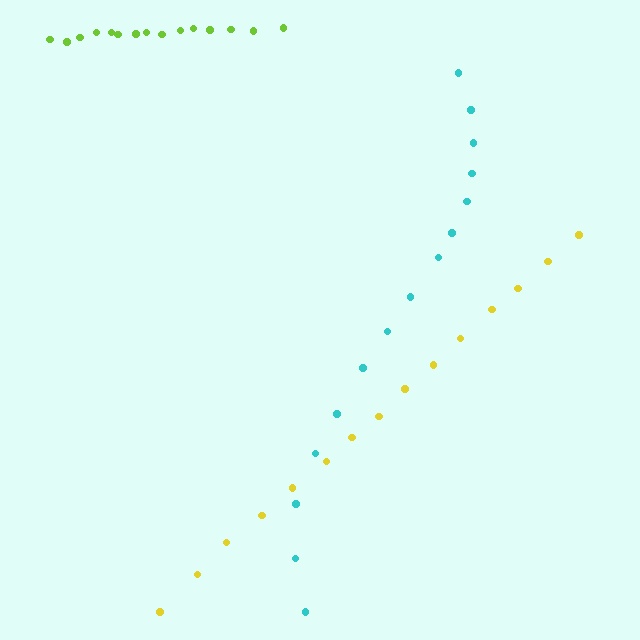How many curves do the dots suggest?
There are 3 distinct paths.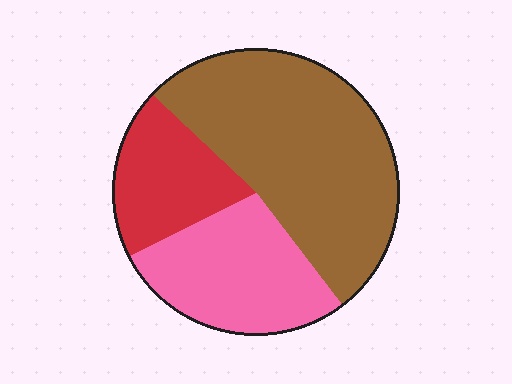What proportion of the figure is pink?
Pink covers 28% of the figure.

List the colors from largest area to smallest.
From largest to smallest: brown, pink, red.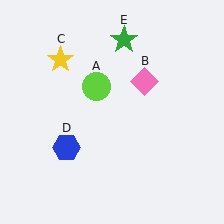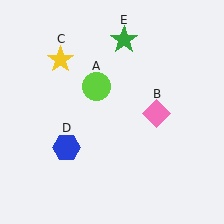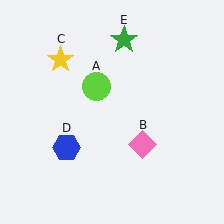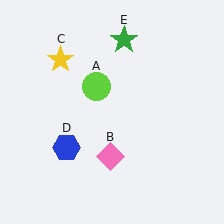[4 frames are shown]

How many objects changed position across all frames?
1 object changed position: pink diamond (object B).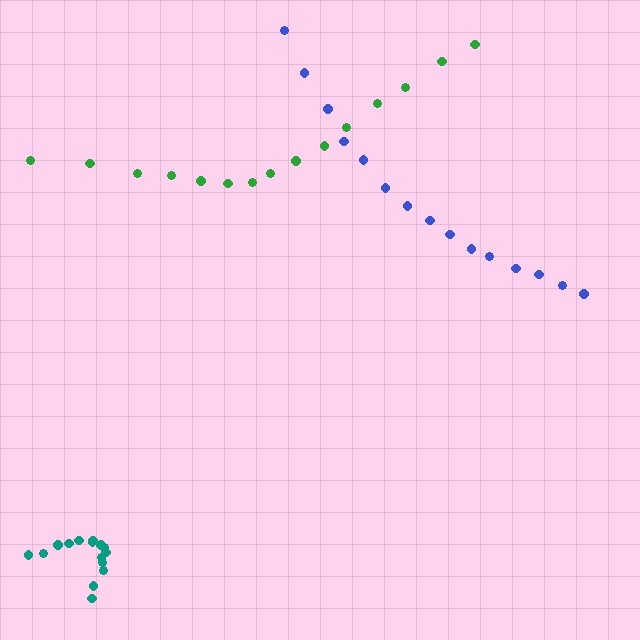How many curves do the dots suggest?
There are 3 distinct paths.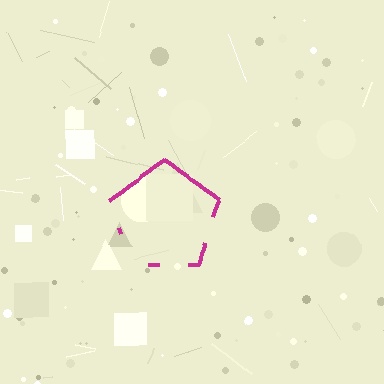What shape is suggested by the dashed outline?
The dashed outline suggests a pentagon.